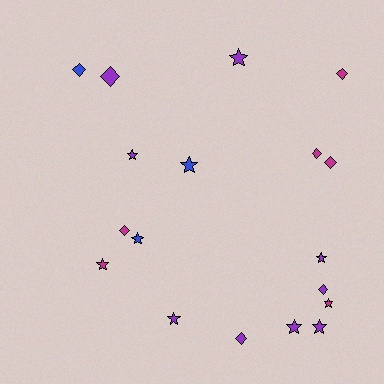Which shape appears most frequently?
Star, with 10 objects.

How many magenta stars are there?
There are 2 magenta stars.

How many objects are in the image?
There are 18 objects.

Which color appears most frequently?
Purple, with 9 objects.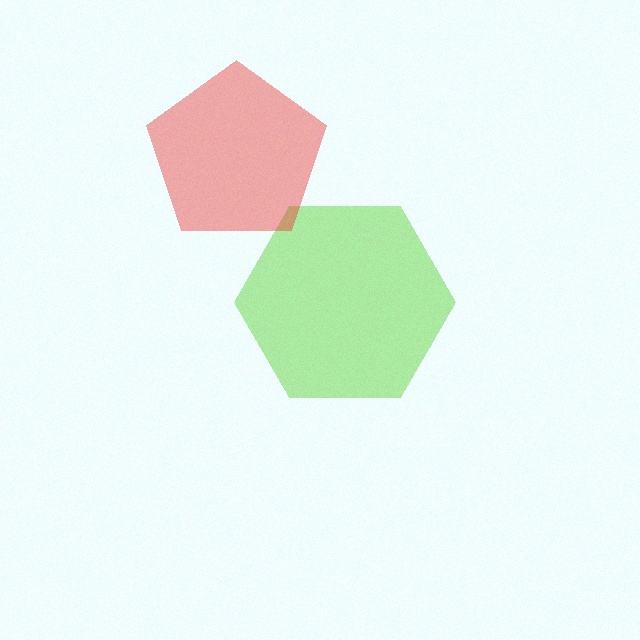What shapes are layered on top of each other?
The layered shapes are: a lime hexagon, a red pentagon.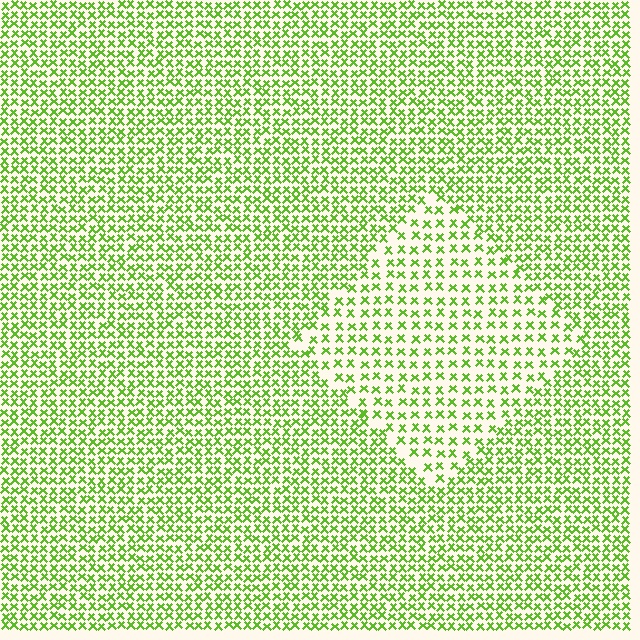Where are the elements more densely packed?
The elements are more densely packed outside the diamond boundary.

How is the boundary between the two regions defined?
The boundary is defined by a change in element density (approximately 1.7x ratio). All elements are the same color, size, and shape.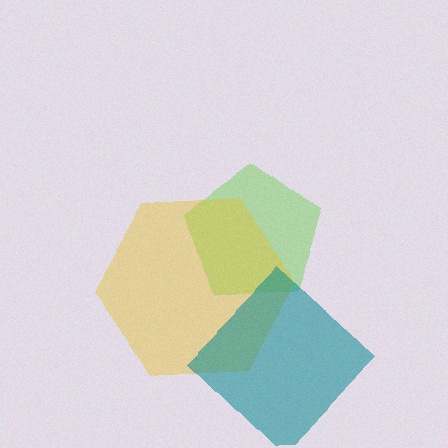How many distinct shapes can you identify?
There are 3 distinct shapes: a lime pentagon, a yellow hexagon, a teal diamond.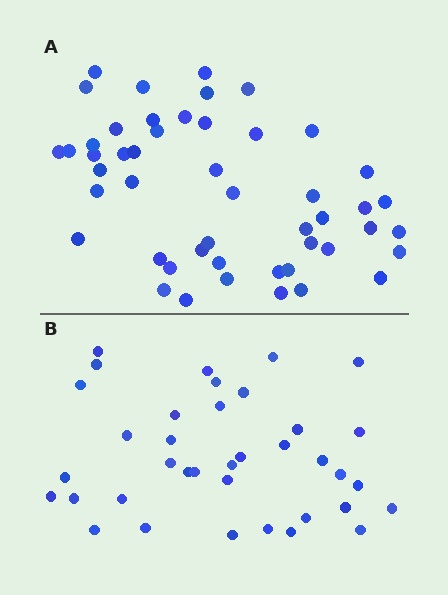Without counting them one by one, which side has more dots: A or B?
Region A (the top region) has more dots.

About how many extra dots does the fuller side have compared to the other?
Region A has roughly 12 or so more dots than region B.